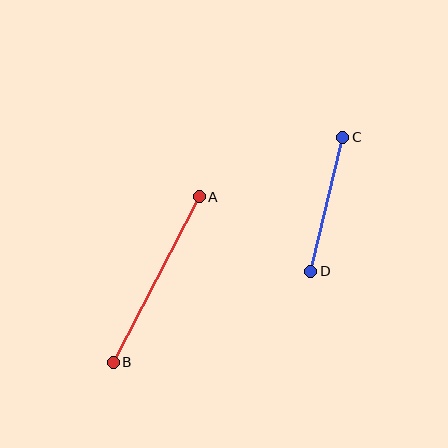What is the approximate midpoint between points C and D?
The midpoint is at approximately (327, 204) pixels.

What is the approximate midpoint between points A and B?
The midpoint is at approximately (156, 280) pixels.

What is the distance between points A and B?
The distance is approximately 186 pixels.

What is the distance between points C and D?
The distance is approximately 138 pixels.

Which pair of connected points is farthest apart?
Points A and B are farthest apart.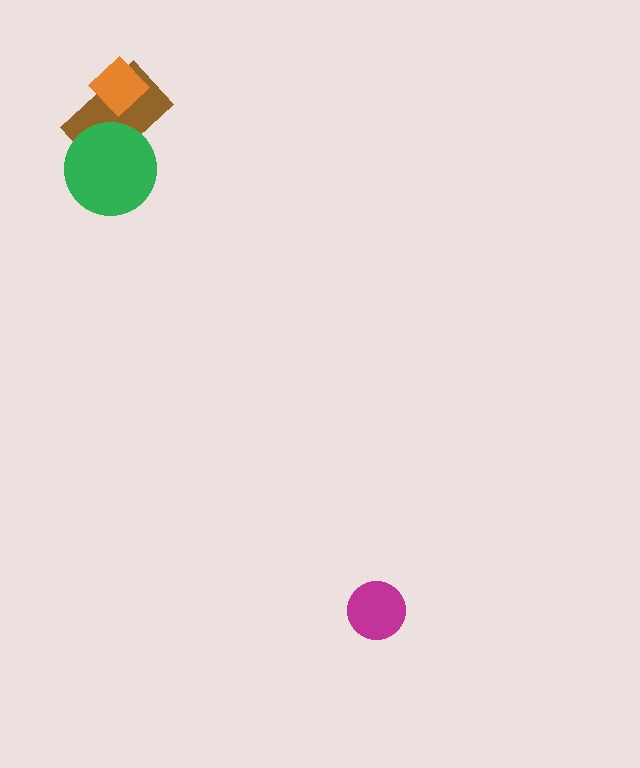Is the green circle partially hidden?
No, no other shape covers it.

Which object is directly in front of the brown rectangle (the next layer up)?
The orange diamond is directly in front of the brown rectangle.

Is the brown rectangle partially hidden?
Yes, it is partially covered by another shape.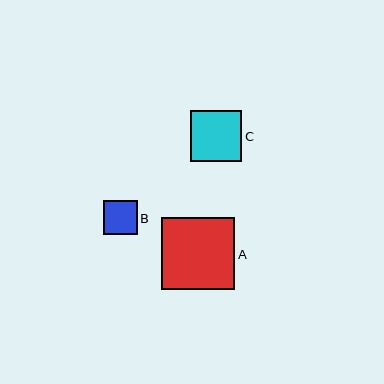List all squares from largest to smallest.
From largest to smallest: A, C, B.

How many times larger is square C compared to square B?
Square C is approximately 1.5 times the size of square B.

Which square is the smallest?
Square B is the smallest with a size of approximately 34 pixels.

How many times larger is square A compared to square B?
Square A is approximately 2.1 times the size of square B.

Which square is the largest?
Square A is the largest with a size of approximately 73 pixels.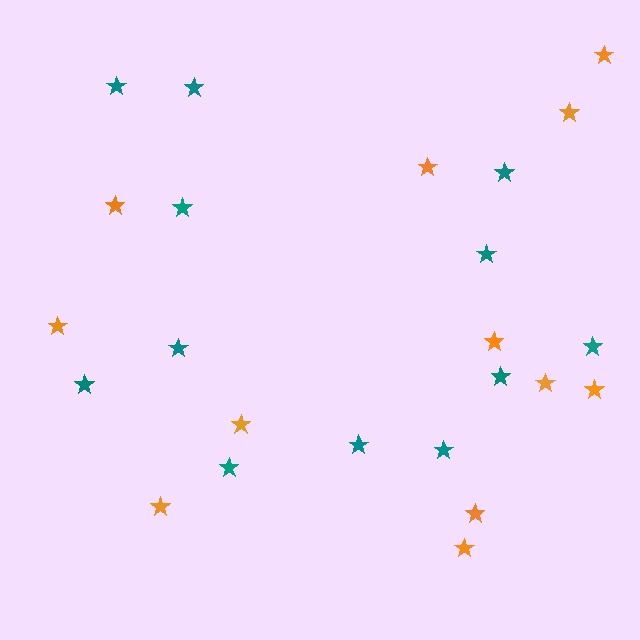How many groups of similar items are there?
There are 2 groups: one group of teal stars (12) and one group of orange stars (12).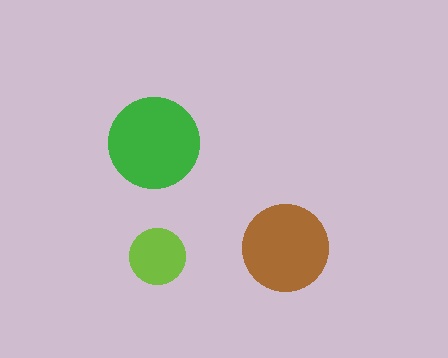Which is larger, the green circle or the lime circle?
The green one.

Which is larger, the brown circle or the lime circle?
The brown one.